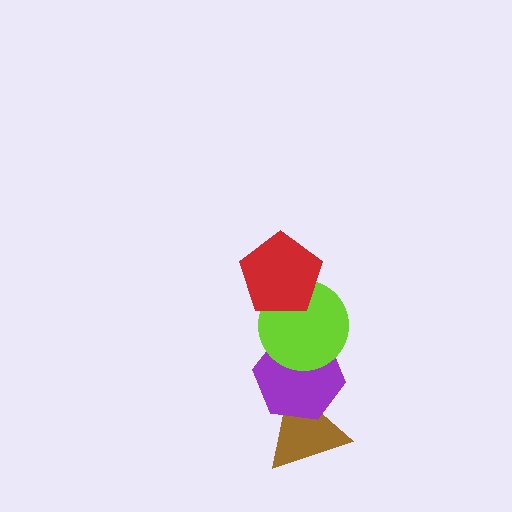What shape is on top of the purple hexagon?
The lime circle is on top of the purple hexagon.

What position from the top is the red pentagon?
The red pentagon is 1st from the top.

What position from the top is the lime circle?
The lime circle is 2nd from the top.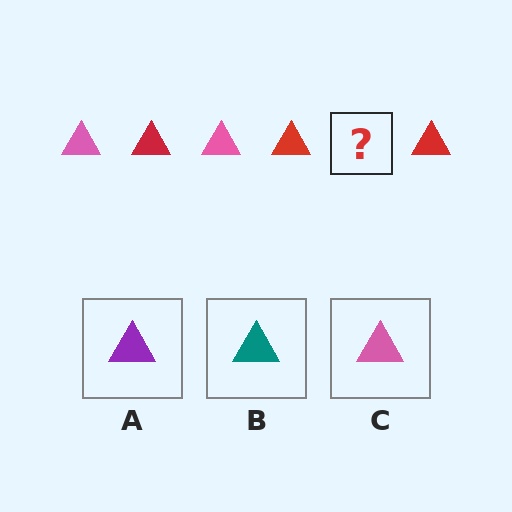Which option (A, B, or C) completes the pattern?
C.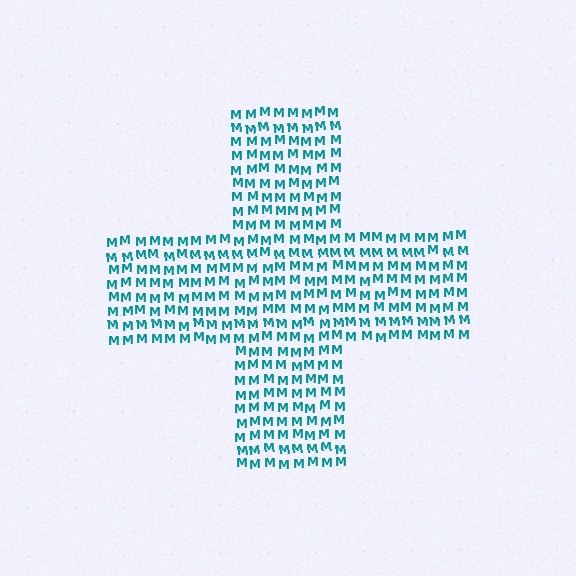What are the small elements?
The small elements are letter M's.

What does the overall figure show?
The overall figure shows a cross.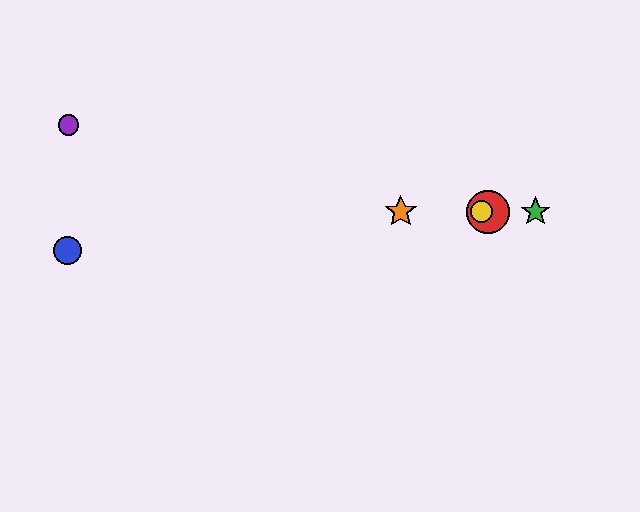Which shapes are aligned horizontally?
The red circle, the green star, the yellow circle, the orange star are aligned horizontally.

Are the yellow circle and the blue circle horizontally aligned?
No, the yellow circle is at y≈212 and the blue circle is at y≈251.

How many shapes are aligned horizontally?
4 shapes (the red circle, the green star, the yellow circle, the orange star) are aligned horizontally.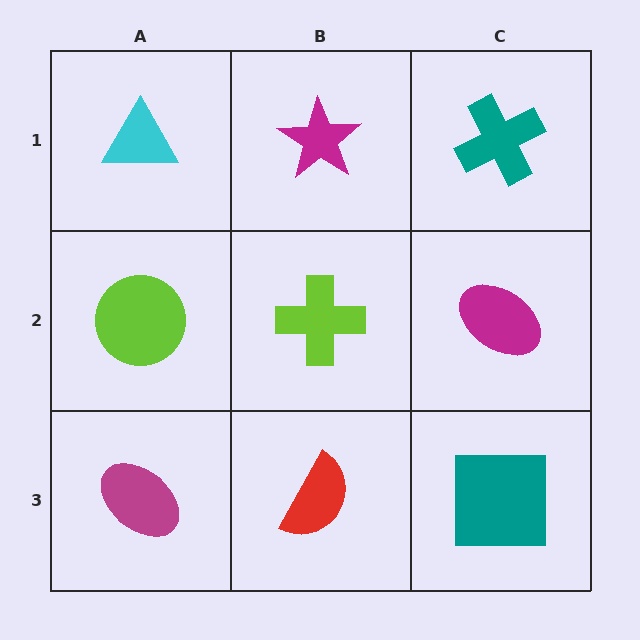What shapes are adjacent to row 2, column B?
A magenta star (row 1, column B), a red semicircle (row 3, column B), a lime circle (row 2, column A), a magenta ellipse (row 2, column C).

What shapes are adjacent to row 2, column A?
A cyan triangle (row 1, column A), a magenta ellipse (row 3, column A), a lime cross (row 2, column B).